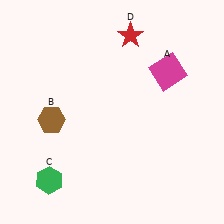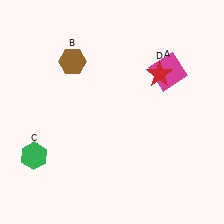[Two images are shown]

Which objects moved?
The objects that moved are: the brown hexagon (B), the green hexagon (C), the red star (D).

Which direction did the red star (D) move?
The red star (D) moved down.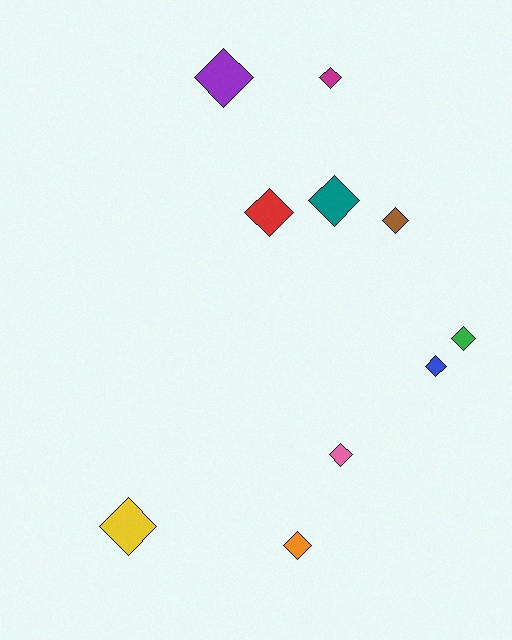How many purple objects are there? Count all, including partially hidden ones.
There is 1 purple object.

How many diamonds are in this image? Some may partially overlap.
There are 10 diamonds.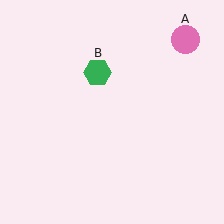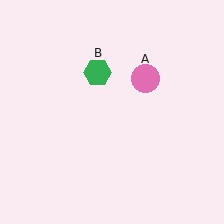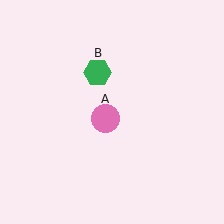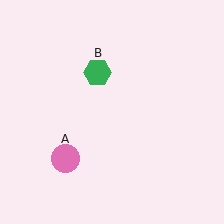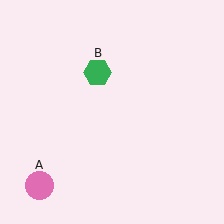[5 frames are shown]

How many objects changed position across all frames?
1 object changed position: pink circle (object A).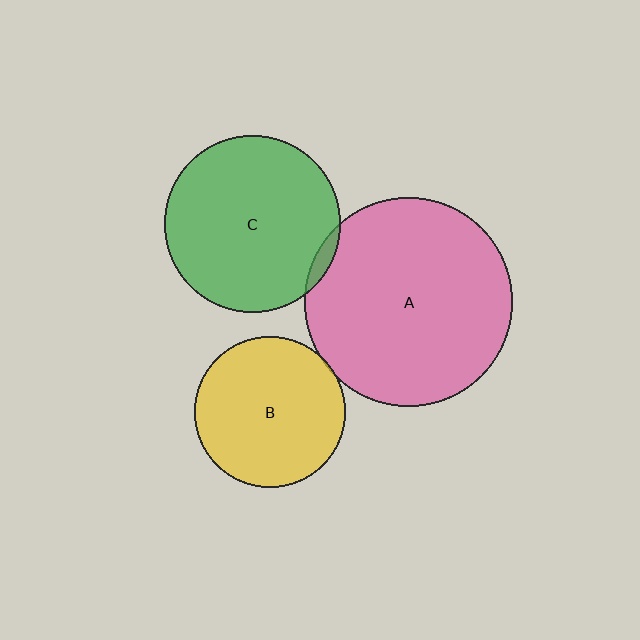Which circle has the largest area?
Circle A (pink).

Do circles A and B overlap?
Yes.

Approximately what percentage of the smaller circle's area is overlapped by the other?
Approximately 5%.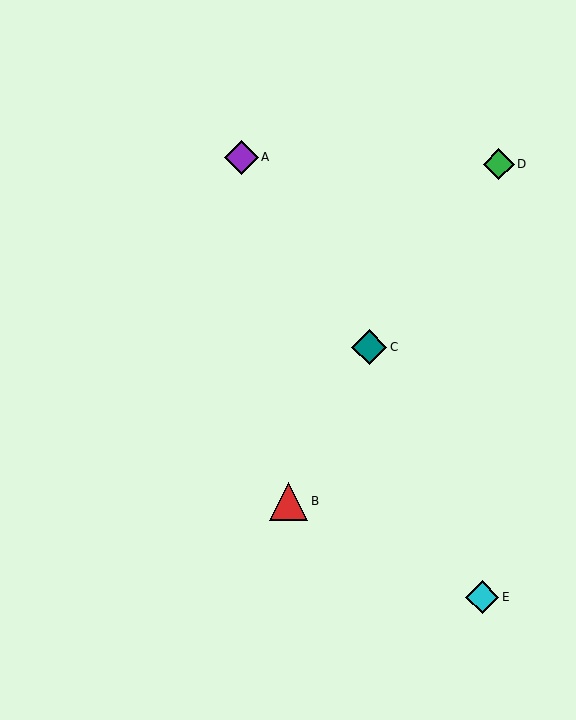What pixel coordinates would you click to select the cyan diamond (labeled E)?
Click at (482, 597) to select the cyan diamond E.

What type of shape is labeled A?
Shape A is a purple diamond.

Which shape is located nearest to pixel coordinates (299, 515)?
The red triangle (labeled B) at (289, 501) is nearest to that location.